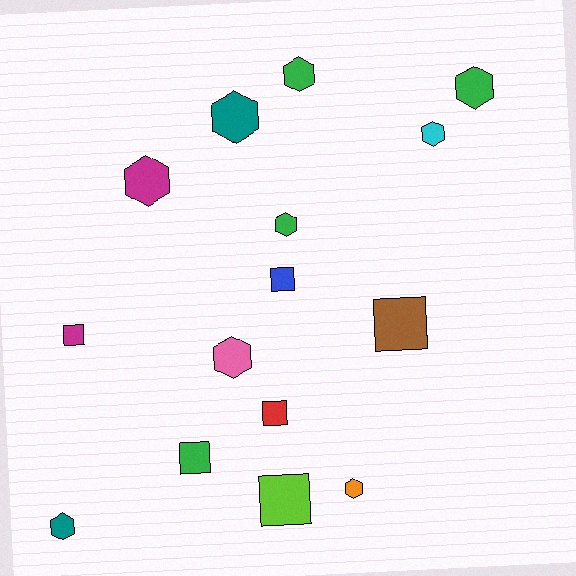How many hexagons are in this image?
There are 9 hexagons.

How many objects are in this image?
There are 15 objects.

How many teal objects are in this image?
There are 2 teal objects.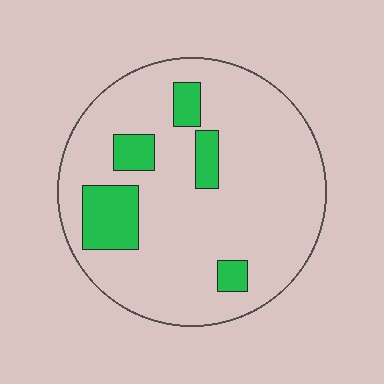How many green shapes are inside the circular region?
5.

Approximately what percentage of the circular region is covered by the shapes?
Approximately 15%.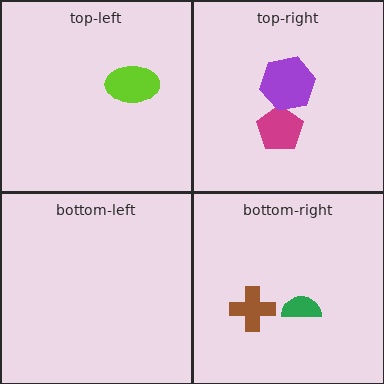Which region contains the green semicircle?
The bottom-right region.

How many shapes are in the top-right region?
2.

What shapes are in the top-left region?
The lime ellipse.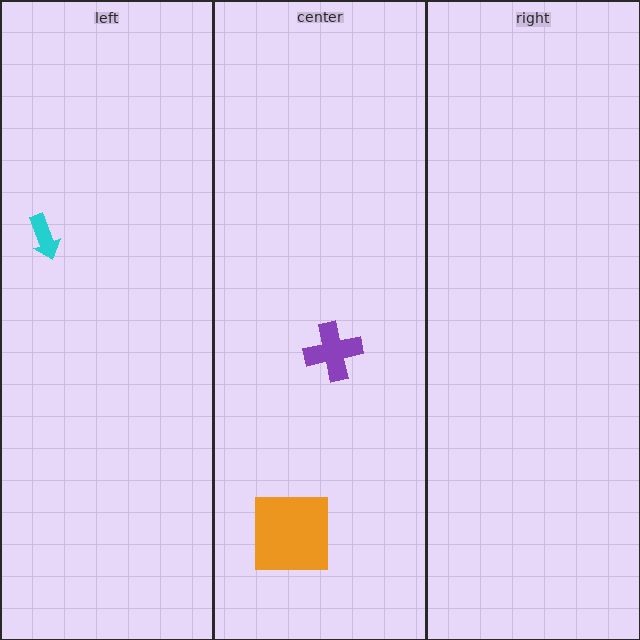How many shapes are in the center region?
2.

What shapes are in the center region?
The orange square, the purple cross.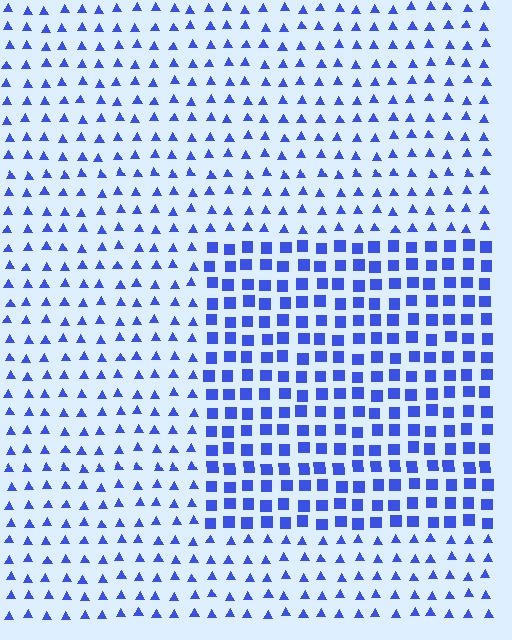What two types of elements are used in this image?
The image uses squares inside the rectangle region and triangles outside it.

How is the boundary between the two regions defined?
The boundary is defined by a change in element shape: squares inside vs. triangles outside. All elements share the same color and spacing.